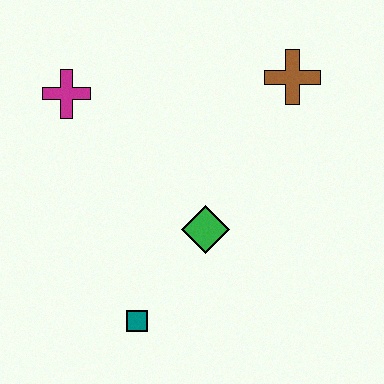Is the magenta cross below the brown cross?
Yes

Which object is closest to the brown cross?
The green diamond is closest to the brown cross.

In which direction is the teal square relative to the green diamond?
The teal square is below the green diamond.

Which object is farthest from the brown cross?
The teal square is farthest from the brown cross.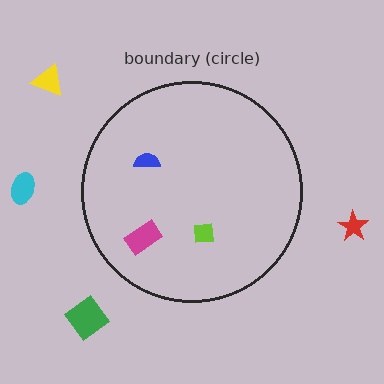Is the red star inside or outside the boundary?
Outside.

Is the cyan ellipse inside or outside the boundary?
Outside.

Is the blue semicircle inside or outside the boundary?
Inside.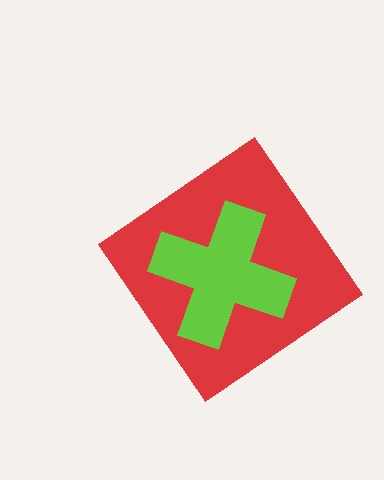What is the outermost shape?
The red diamond.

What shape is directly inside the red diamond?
The lime cross.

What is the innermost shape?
The lime cross.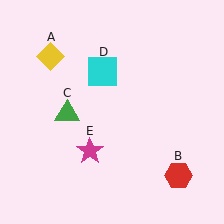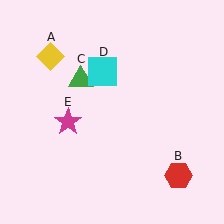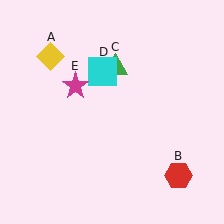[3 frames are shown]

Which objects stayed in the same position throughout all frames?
Yellow diamond (object A) and red hexagon (object B) and cyan square (object D) remained stationary.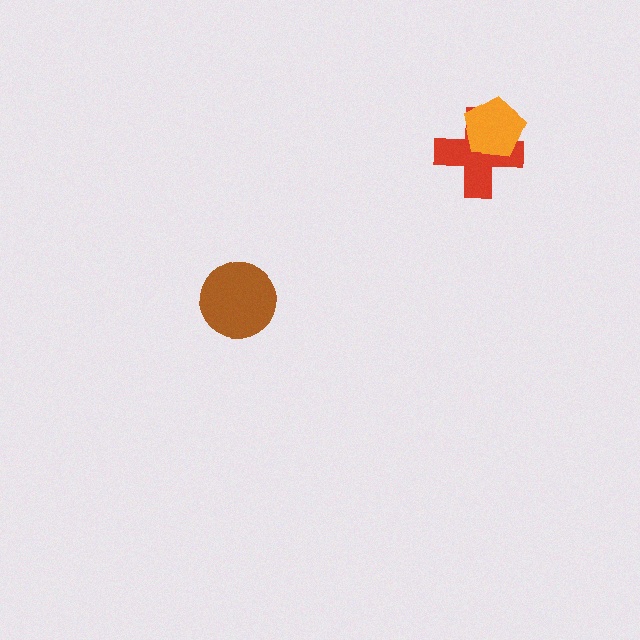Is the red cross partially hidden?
Yes, it is partially covered by another shape.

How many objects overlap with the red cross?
1 object overlaps with the red cross.